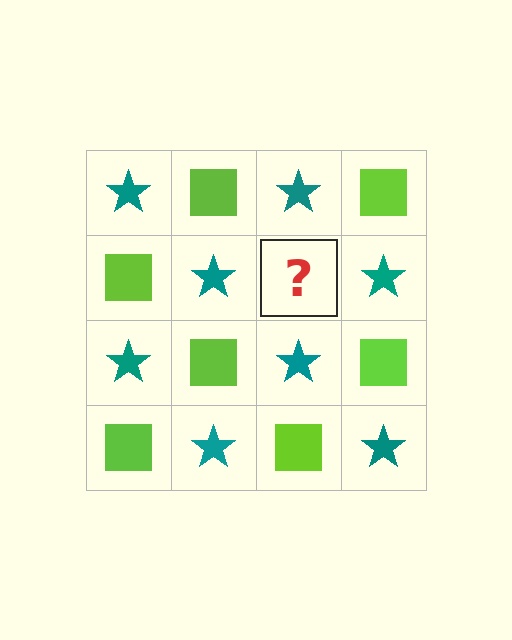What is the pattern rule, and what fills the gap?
The rule is that it alternates teal star and lime square in a checkerboard pattern. The gap should be filled with a lime square.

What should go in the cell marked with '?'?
The missing cell should contain a lime square.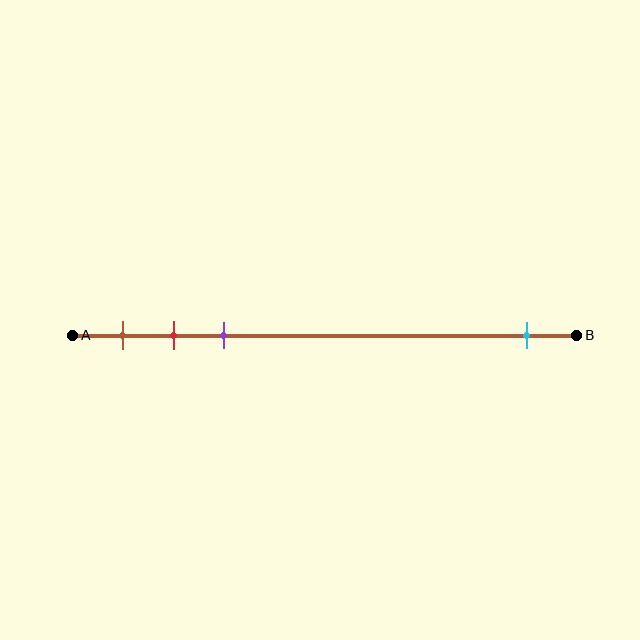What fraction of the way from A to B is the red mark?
The red mark is approximately 20% (0.2) of the way from A to B.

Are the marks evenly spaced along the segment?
No, the marks are not evenly spaced.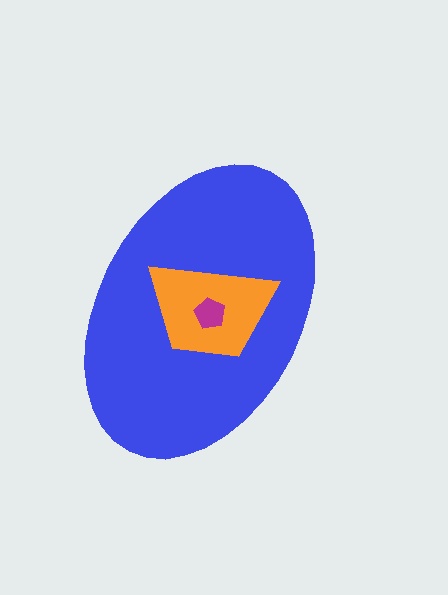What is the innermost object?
The magenta pentagon.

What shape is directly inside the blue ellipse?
The orange trapezoid.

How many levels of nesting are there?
3.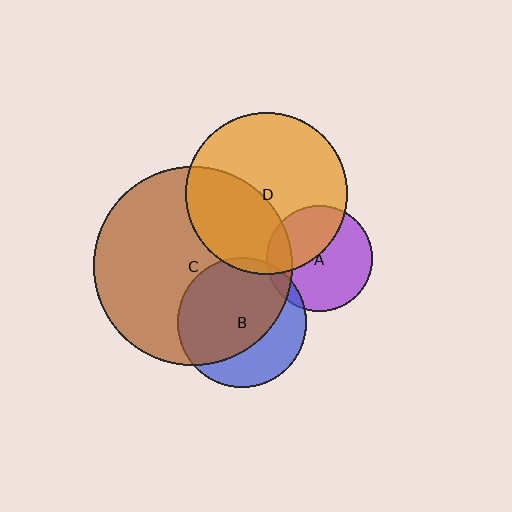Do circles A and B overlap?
Yes.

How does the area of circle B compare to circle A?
Approximately 1.5 times.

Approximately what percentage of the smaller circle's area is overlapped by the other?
Approximately 10%.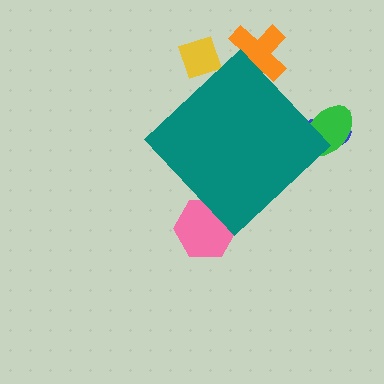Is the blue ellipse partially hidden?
Yes, the blue ellipse is partially hidden behind the teal diamond.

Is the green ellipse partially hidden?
Yes, the green ellipse is partially hidden behind the teal diamond.